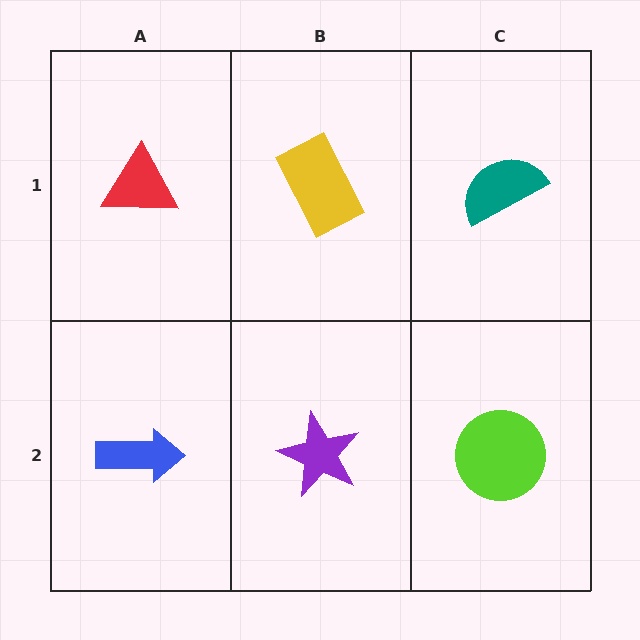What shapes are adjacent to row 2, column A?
A red triangle (row 1, column A), a purple star (row 2, column B).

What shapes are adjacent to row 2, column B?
A yellow rectangle (row 1, column B), a blue arrow (row 2, column A), a lime circle (row 2, column C).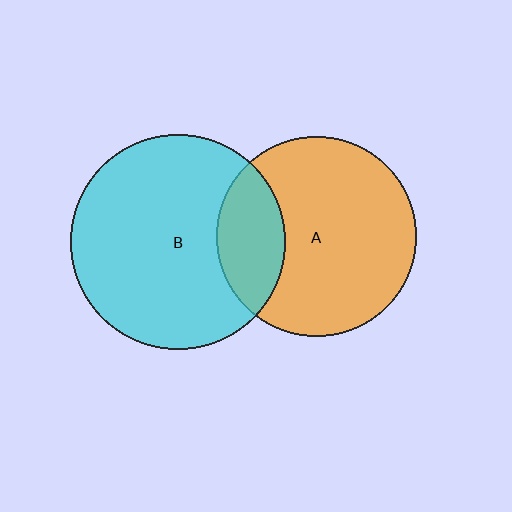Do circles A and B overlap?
Yes.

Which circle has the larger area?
Circle B (cyan).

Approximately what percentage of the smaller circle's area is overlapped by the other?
Approximately 25%.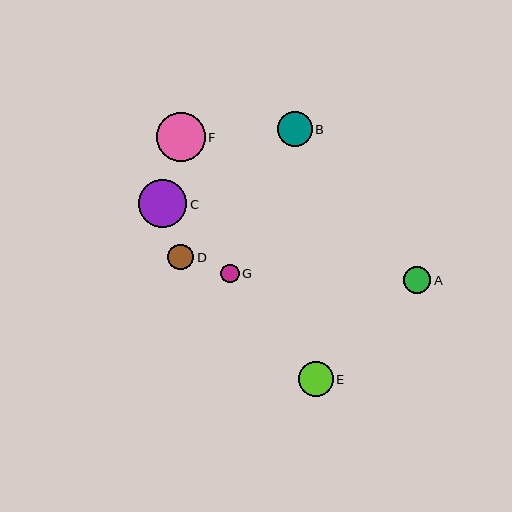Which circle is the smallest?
Circle G is the smallest with a size of approximately 19 pixels.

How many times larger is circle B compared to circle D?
Circle B is approximately 1.4 times the size of circle D.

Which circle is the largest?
Circle F is the largest with a size of approximately 49 pixels.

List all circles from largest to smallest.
From largest to smallest: F, C, E, B, A, D, G.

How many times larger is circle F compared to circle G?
Circle F is approximately 2.6 times the size of circle G.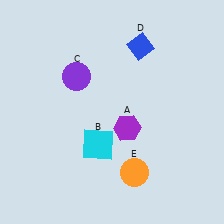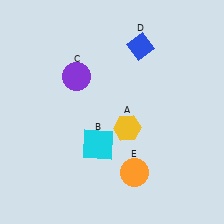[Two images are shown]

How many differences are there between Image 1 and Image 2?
There is 1 difference between the two images.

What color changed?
The hexagon (A) changed from purple in Image 1 to yellow in Image 2.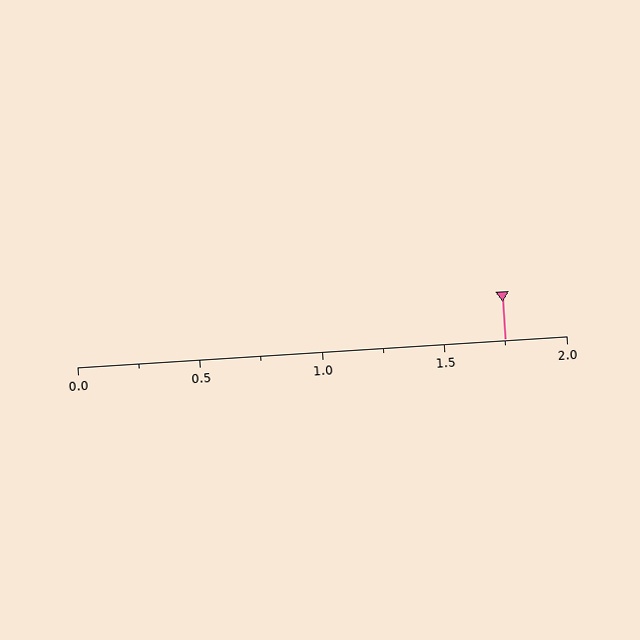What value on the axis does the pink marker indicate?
The marker indicates approximately 1.75.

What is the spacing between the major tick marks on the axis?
The major ticks are spaced 0.5 apart.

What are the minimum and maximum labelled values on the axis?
The axis runs from 0.0 to 2.0.